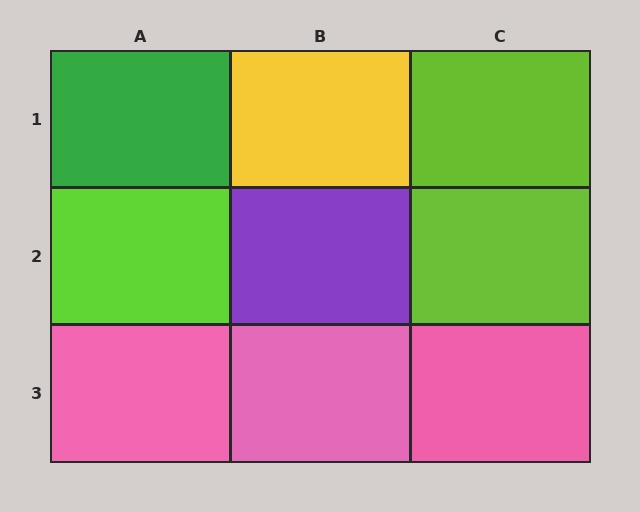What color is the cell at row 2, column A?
Lime.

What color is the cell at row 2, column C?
Lime.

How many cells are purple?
1 cell is purple.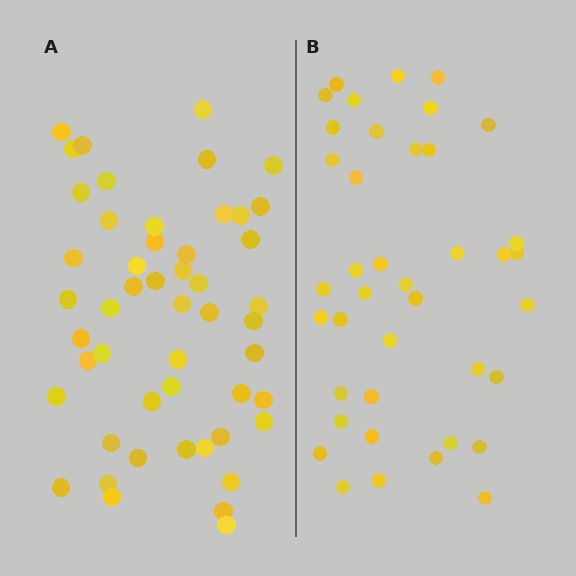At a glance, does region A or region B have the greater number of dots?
Region A (the left region) has more dots.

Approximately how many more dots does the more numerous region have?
Region A has roughly 10 or so more dots than region B.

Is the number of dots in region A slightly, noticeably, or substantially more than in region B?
Region A has noticeably more, but not dramatically so. The ratio is roughly 1.2 to 1.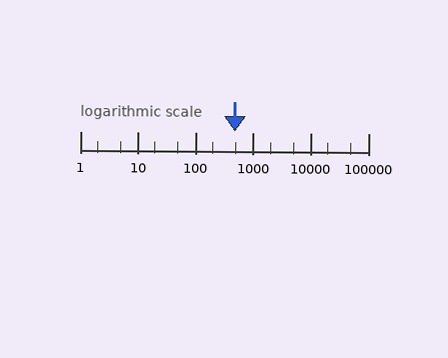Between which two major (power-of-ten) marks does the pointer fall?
The pointer is between 100 and 1000.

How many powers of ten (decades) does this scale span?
The scale spans 5 decades, from 1 to 100000.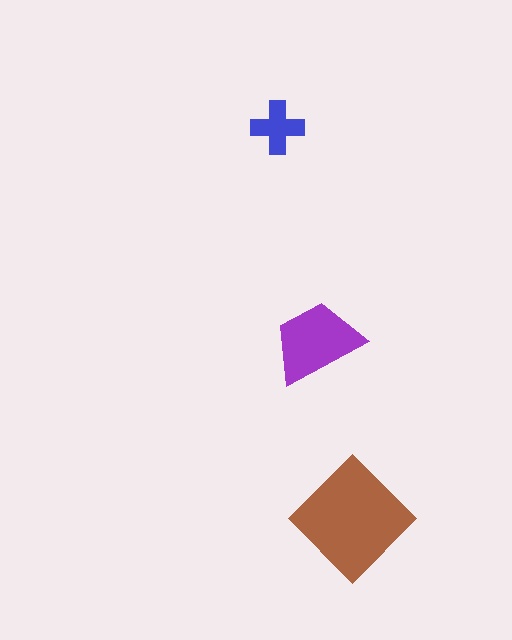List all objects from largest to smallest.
The brown diamond, the purple trapezoid, the blue cross.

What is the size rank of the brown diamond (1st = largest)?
1st.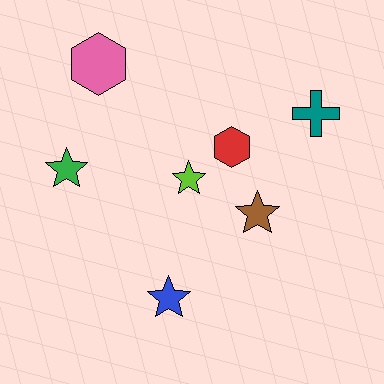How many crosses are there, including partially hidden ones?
There is 1 cross.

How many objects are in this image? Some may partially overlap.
There are 7 objects.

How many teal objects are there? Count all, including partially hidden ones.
There is 1 teal object.